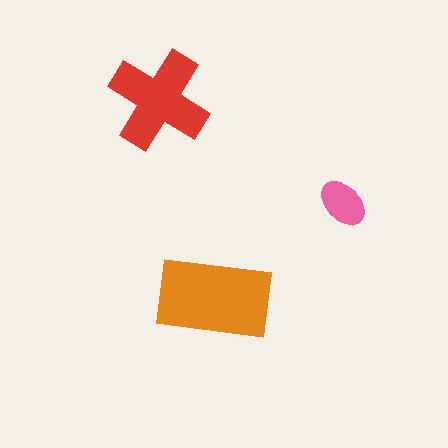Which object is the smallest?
The pink ellipse.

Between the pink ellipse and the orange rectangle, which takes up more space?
The orange rectangle.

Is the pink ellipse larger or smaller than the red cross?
Smaller.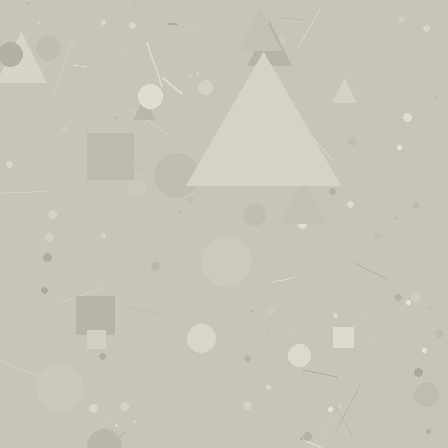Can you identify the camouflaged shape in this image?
The camouflaged shape is a triangle.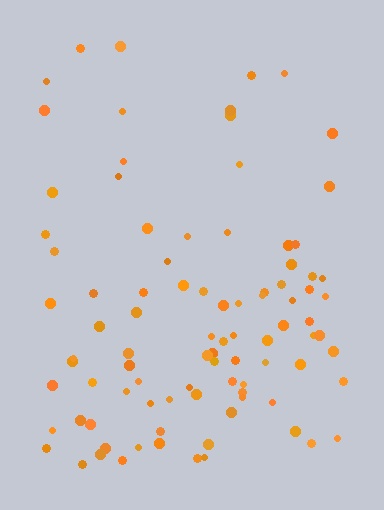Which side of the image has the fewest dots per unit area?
The top.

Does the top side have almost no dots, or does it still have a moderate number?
Still a moderate number, just noticeably fewer than the bottom.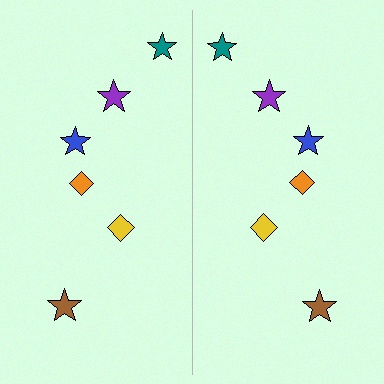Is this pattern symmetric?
Yes, this pattern has bilateral (reflection) symmetry.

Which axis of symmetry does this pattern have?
The pattern has a vertical axis of symmetry running through the center of the image.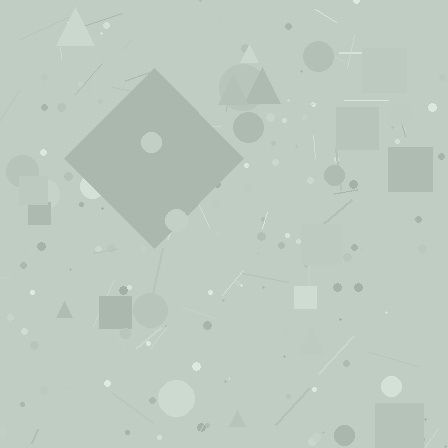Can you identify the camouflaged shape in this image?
The camouflaged shape is a diamond.